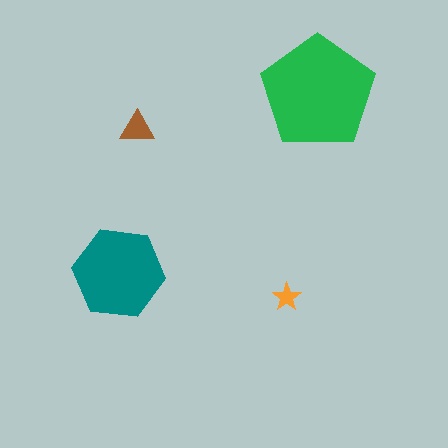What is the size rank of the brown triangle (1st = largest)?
3rd.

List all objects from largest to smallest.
The green pentagon, the teal hexagon, the brown triangle, the orange star.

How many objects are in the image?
There are 4 objects in the image.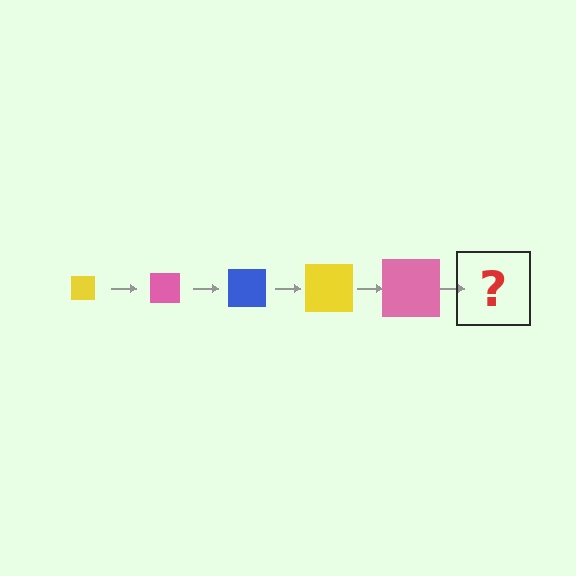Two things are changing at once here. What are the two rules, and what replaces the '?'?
The two rules are that the square grows larger each step and the color cycles through yellow, pink, and blue. The '?' should be a blue square, larger than the previous one.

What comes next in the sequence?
The next element should be a blue square, larger than the previous one.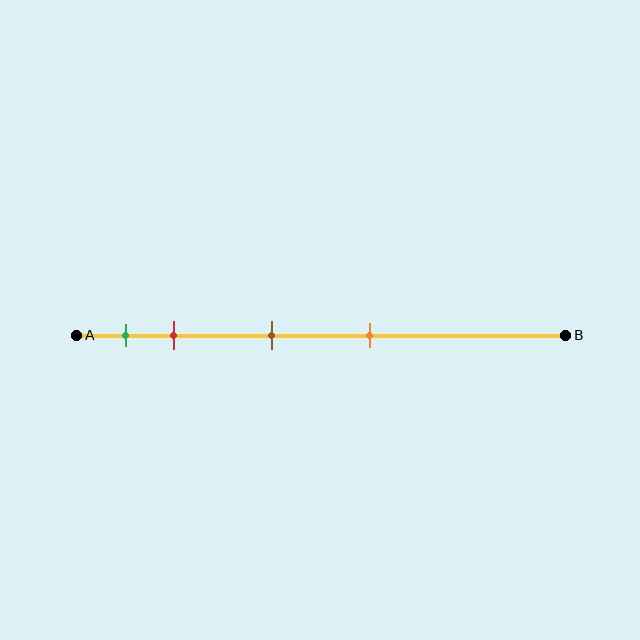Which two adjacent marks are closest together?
The green and red marks are the closest adjacent pair.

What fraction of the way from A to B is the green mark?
The green mark is approximately 10% (0.1) of the way from A to B.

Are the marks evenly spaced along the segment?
No, the marks are not evenly spaced.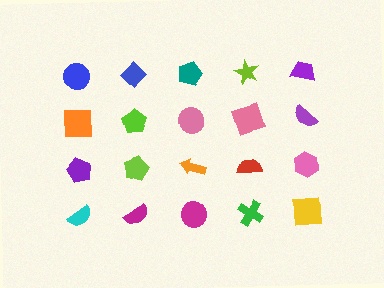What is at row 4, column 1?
A cyan semicircle.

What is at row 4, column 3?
A magenta circle.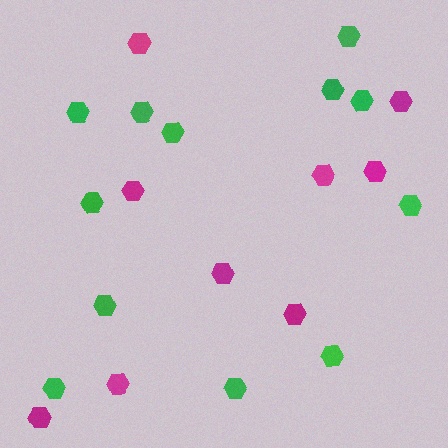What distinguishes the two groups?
There are 2 groups: one group of green hexagons (12) and one group of magenta hexagons (9).